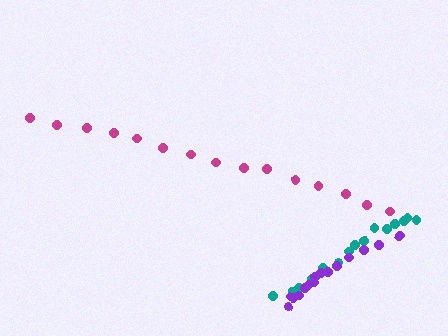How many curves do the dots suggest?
There are 3 distinct paths.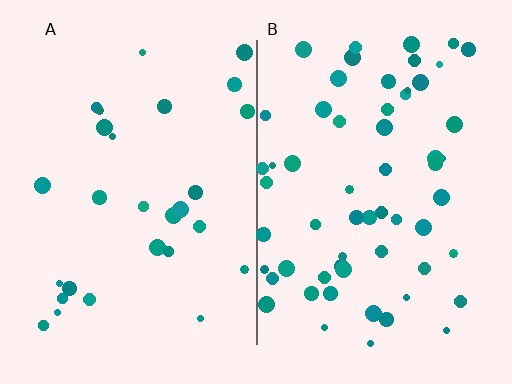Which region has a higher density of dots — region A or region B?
B (the right).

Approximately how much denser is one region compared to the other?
Approximately 2.2× — region B over region A.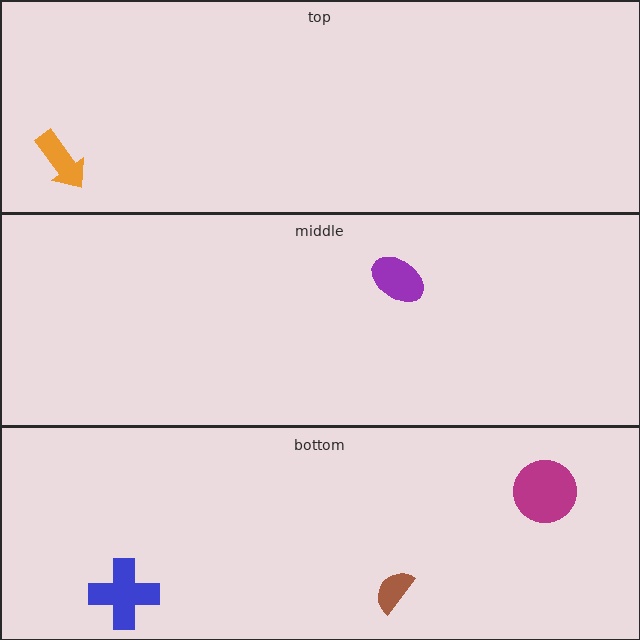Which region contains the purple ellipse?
The middle region.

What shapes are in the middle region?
The purple ellipse.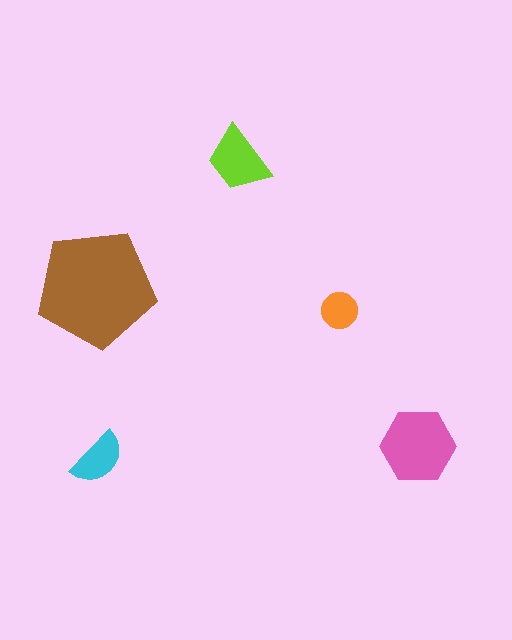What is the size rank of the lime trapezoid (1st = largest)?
3rd.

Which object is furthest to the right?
The pink hexagon is rightmost.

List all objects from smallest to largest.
The orange circle, the cyan semicircle, the lime trapezoid, the pink hexagon, the brown pentagon.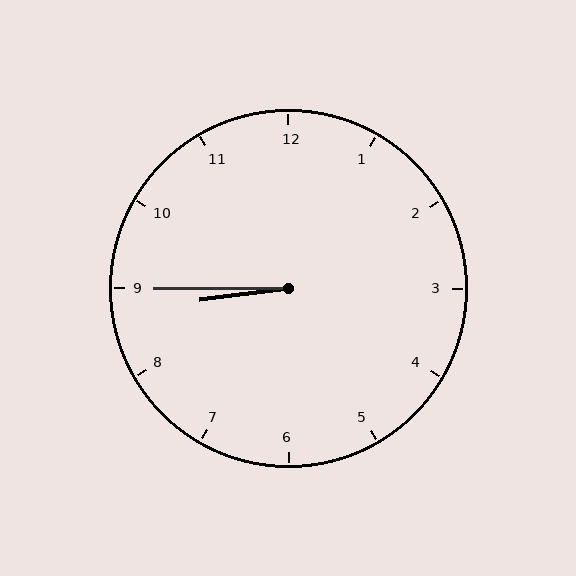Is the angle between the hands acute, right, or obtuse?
It is acute.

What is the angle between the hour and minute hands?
Approximately 8 degrees.